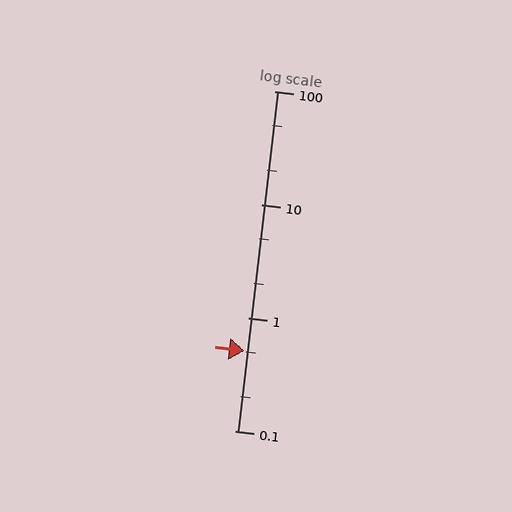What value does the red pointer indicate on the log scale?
The pointer indicates approximately 0.51.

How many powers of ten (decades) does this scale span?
The scale spans 3 decades, from 0.1 to 100.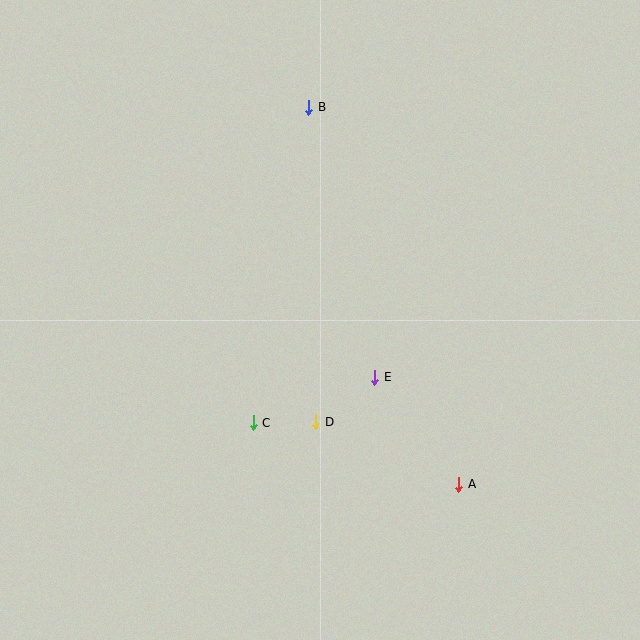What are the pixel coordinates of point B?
Point B is at (309, 107).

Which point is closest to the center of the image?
Point E at (375, 377) is closest to the center.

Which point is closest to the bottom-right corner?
Point A is closest to the bottom-right corner.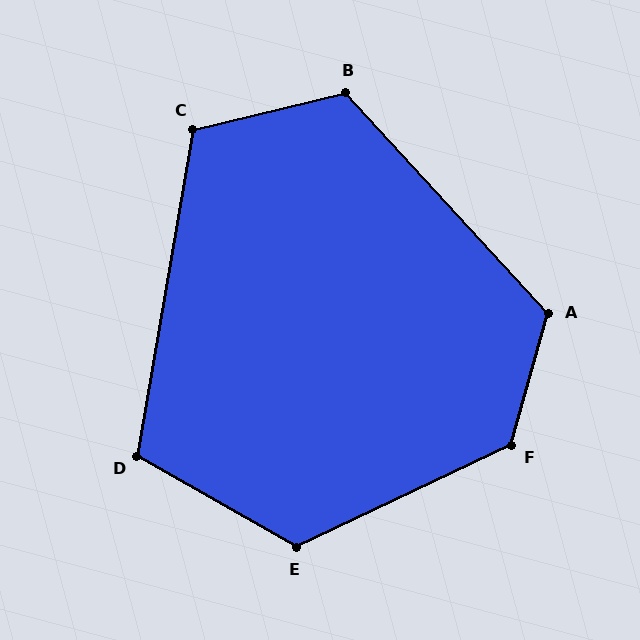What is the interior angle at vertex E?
Approximately 125 degrees (obtuse).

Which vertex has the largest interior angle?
F, at approximately 131 degrees.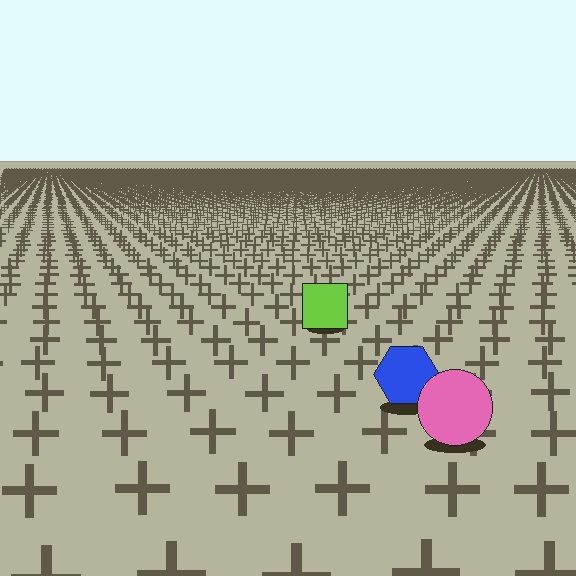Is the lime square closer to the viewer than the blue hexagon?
No. The blue hexagon is closer — you can tell from the texture gradient: the ground texture is coarser near it.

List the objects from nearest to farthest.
From nearest to farthest: the pink circle, the blue hexagon, the lime square.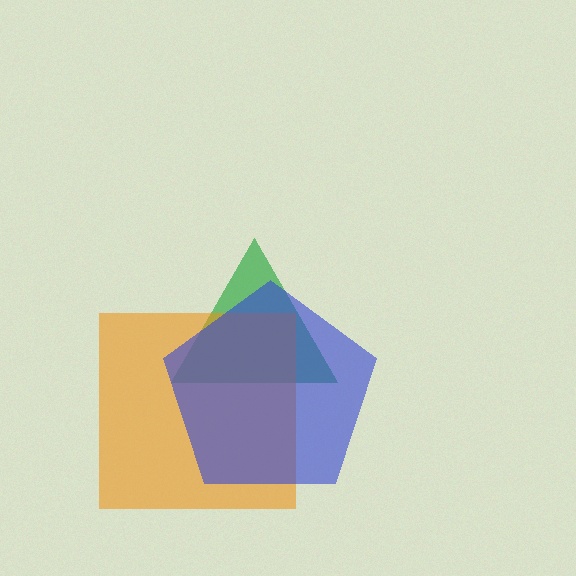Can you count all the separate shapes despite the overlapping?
Yes, there are 3 separate shapes.